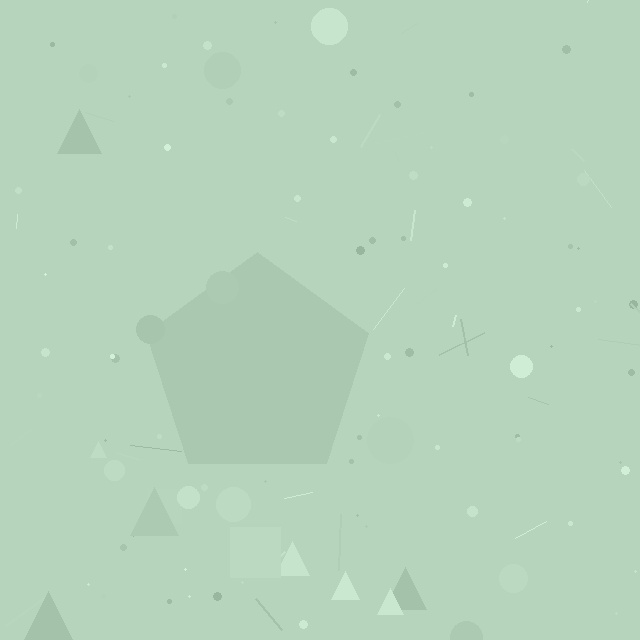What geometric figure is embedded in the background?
A pentagon is embedded in the background.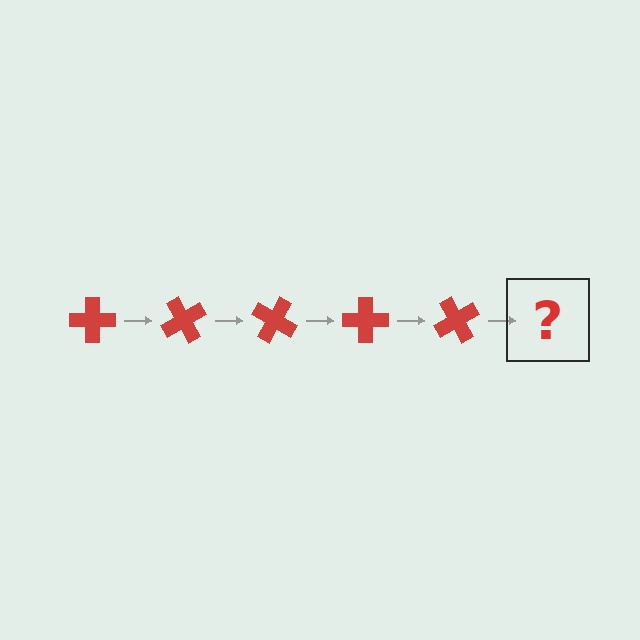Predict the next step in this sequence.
The next step is a red cross rotated 300 degrees.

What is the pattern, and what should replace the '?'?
The pattern is that the cross rotates 60 degrees each step. The '?' should be a red cross rotated 300 degrees.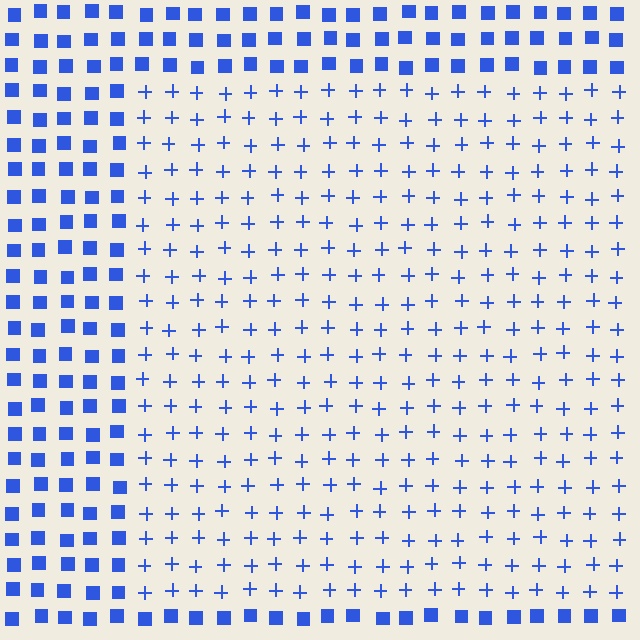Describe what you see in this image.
The image is filled with small blue elements arranged in a uniform grid. A rectangle-shaped region contains plus signs, while the surrounding area contains squares. The boundary is defined purely by the change in element shape.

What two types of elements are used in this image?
The image uses plus signs inside the rectangle region and squares outside it.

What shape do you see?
I see a rectangle.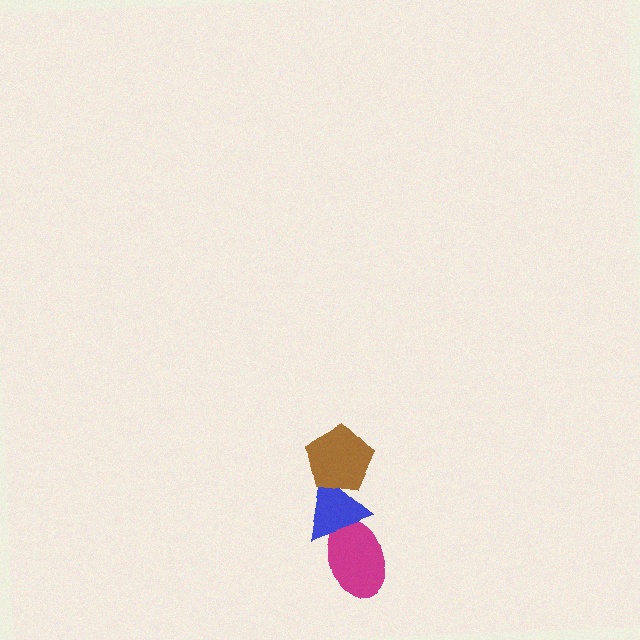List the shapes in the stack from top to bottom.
From top to bottom: the brown pentagon, the blue triangle, the magenta ellipse.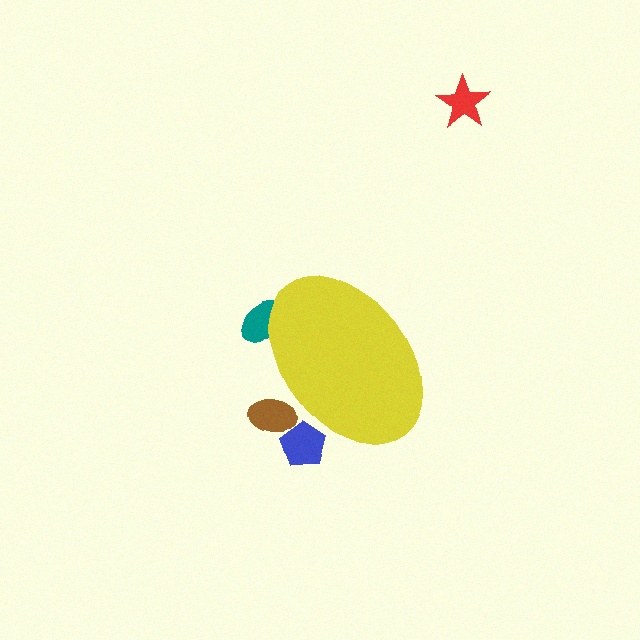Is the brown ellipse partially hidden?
Yes, the brown ellipse is partially hidden behind the yellow ellipse.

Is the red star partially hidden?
No, the red star is fully visible.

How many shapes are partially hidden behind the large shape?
3 shapes are partially hidden.